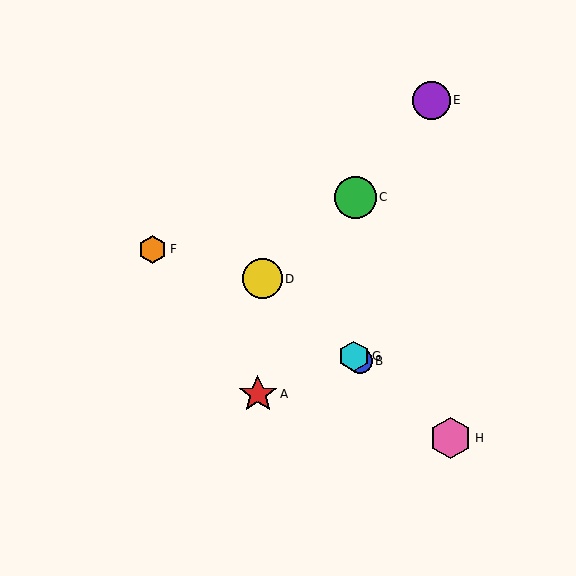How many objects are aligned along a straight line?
4 objects (B, D, G, H) are aligned along a straight line.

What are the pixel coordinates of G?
Object G is at (354, 356).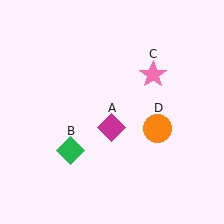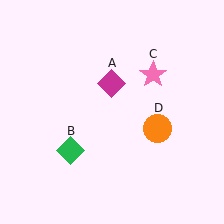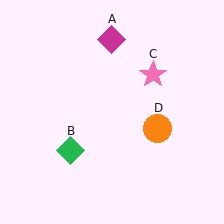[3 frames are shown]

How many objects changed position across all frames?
1 object changed position: magenta diamond (object A).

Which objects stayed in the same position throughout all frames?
Green diamond (object B) and pink star (object C) and orange circle (object D) remained stationary.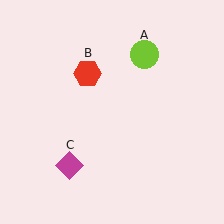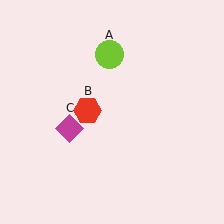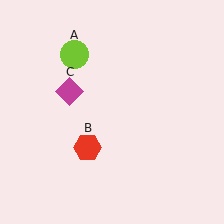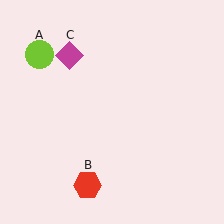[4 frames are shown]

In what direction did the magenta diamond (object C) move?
The magenta diamond (object C) moved up.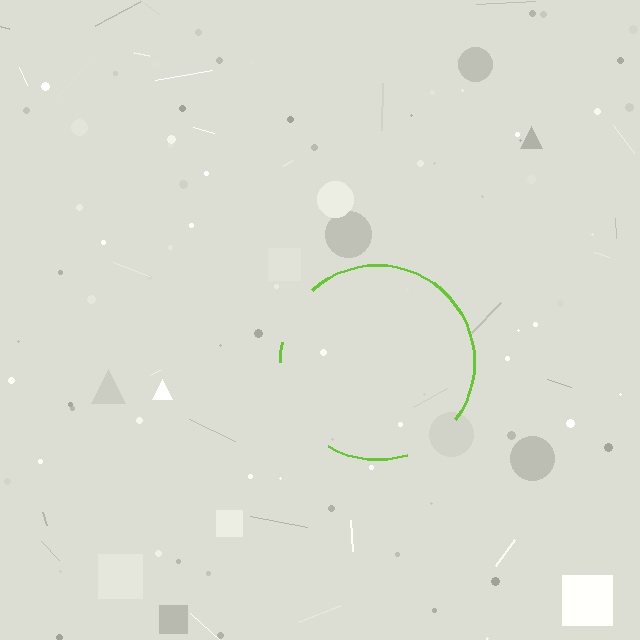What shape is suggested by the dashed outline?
The dashed outline suggests a circle.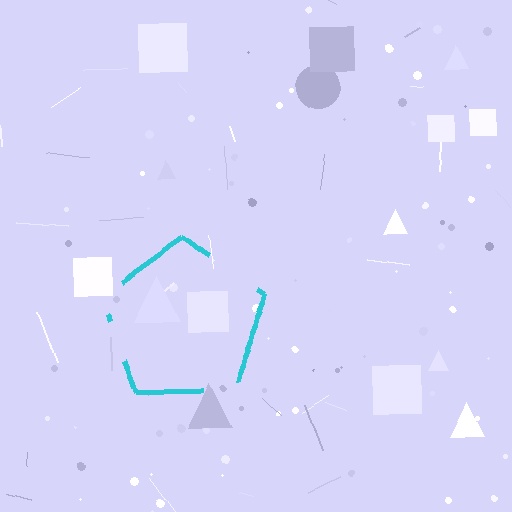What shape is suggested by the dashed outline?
The dashed outline suggests a pentagon.